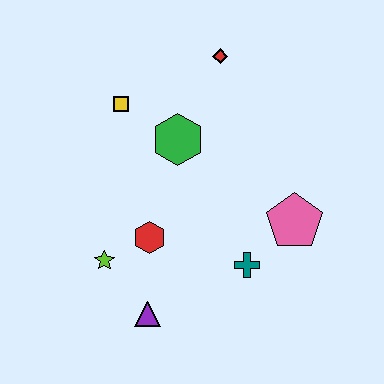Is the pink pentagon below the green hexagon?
Yes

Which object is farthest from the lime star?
The red diamond is farthest from the lime star.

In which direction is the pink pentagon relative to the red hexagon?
The pink pentagon is to the right of the red hexagon.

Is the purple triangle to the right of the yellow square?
Yes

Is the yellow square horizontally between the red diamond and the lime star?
Yes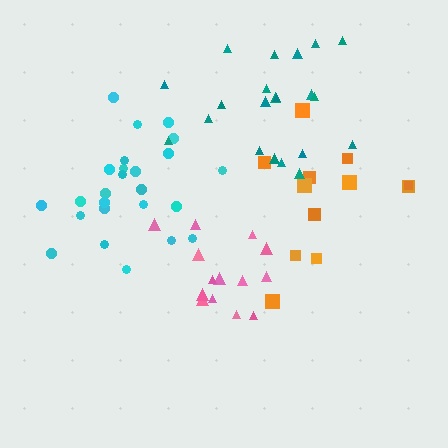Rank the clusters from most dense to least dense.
pink, cyan, teal, orange.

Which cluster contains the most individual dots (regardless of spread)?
Cyan (25).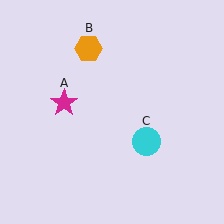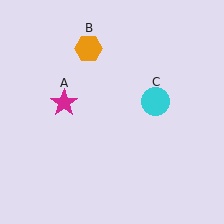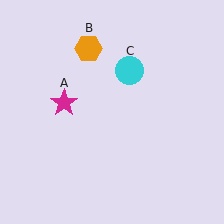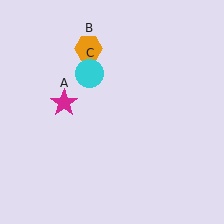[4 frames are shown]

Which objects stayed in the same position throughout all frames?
Magenta star (object A) and orange hexagon (object B) remained stationary.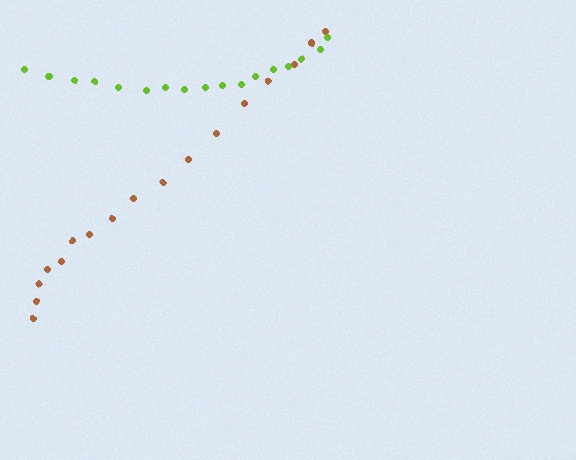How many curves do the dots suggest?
There are 2 distinct paths.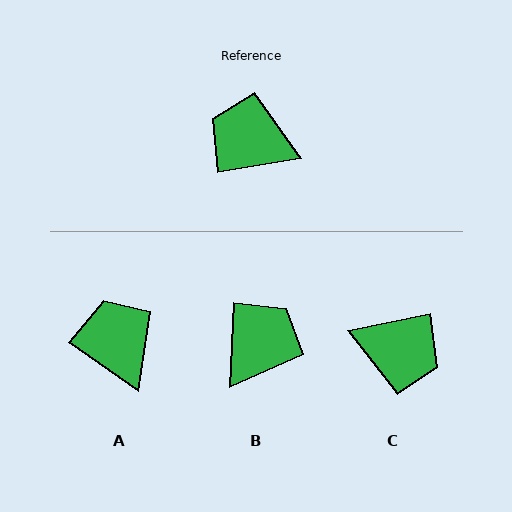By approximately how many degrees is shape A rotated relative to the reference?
Approximately 45 degrees clockwise.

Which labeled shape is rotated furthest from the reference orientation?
C, about 178 degrees away.